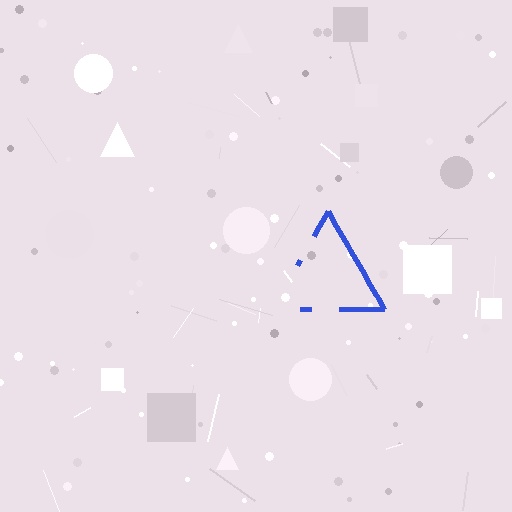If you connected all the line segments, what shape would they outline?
They would outline a triangle.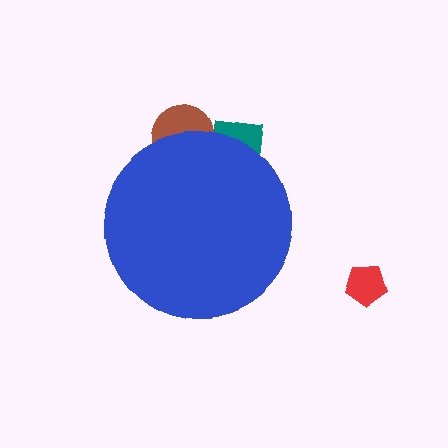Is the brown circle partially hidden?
Yes, the brown circle is partially hidden behind the blue circle.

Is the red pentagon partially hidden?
No, the red pentagon is fully visible.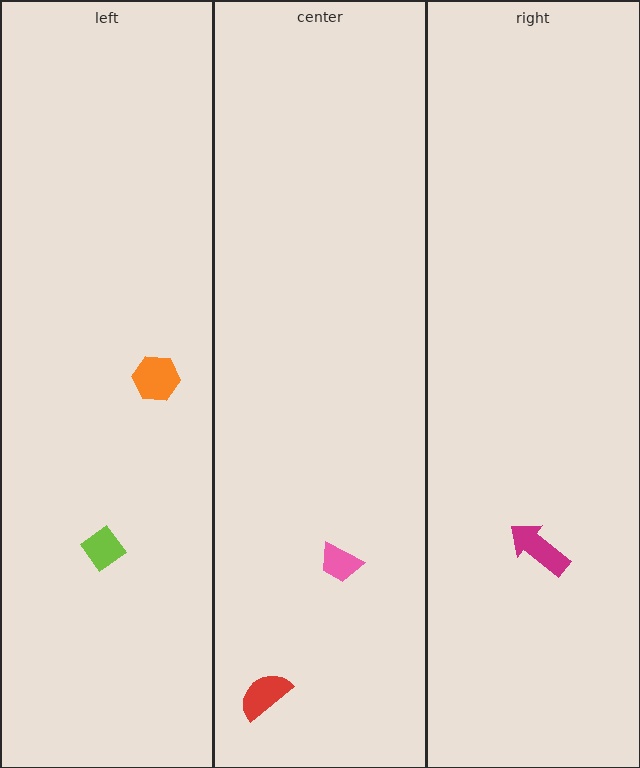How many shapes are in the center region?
2.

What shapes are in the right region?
The magenta arrow.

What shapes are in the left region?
The orange hexagon, the lime diamond.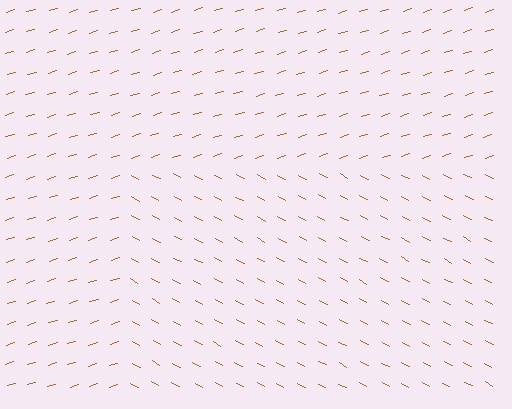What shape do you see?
I see a rectangle.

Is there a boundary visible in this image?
Yes, there is a texture boundary formed by a change in line orientation.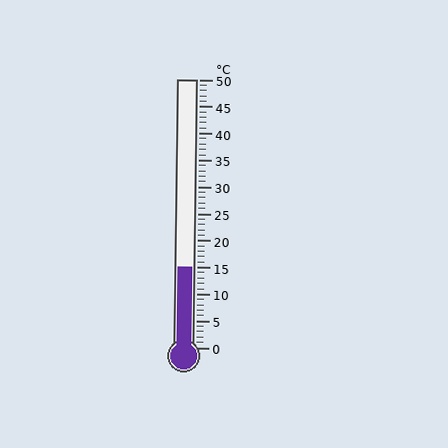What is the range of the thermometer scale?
The thermometer scale ranges from 0°C to 50°C.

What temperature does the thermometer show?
The thermometer shows approximately 15°C.